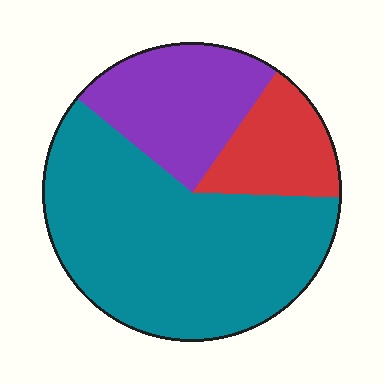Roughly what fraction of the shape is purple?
Purple covers roughly 25% of the shape.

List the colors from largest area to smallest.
From largest to smallest: teal, purple, red.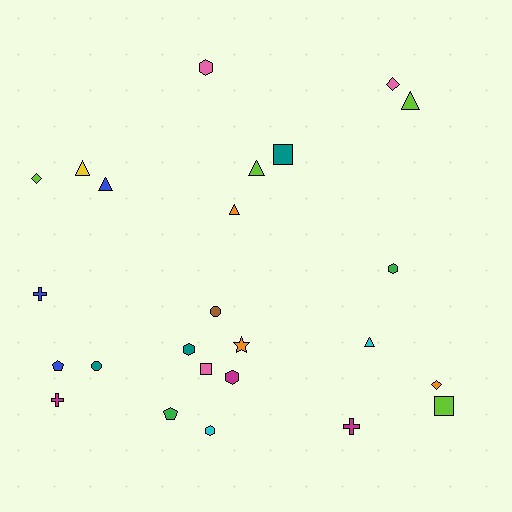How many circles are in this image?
There are 2 circles.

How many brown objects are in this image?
There is 1 brown object.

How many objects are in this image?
There are 25 objects.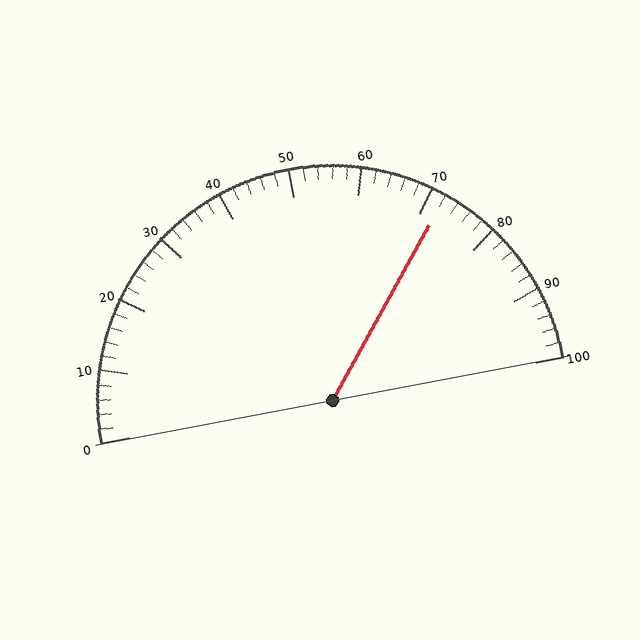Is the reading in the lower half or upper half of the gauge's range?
The reading is in the upper half of the range (0 to 100).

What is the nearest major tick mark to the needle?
The nearest major tick mark is 70.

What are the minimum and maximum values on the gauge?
The gauge ranges from 0 to 100.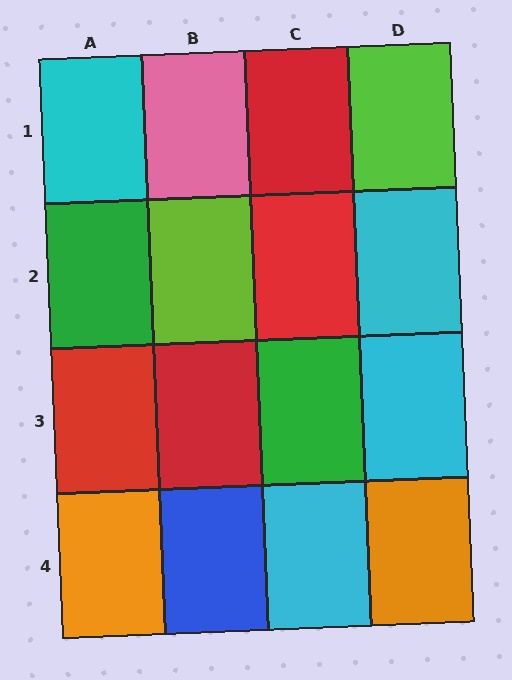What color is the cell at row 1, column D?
Lime.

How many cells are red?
4 cells are red.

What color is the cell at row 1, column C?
Red.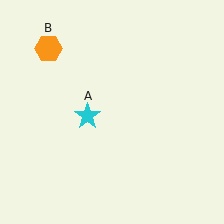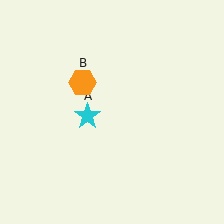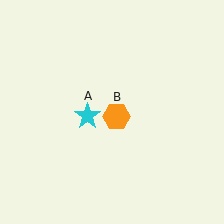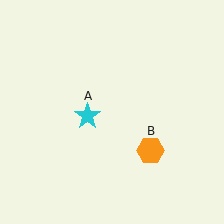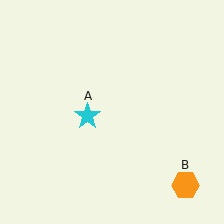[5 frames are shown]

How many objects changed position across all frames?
1 object changed position: orange hexagon (object B).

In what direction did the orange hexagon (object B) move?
The orange hexagon (object B) moved down and to the right.